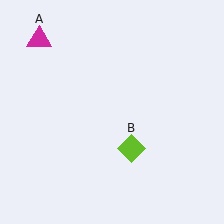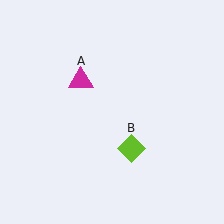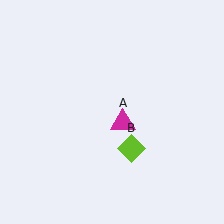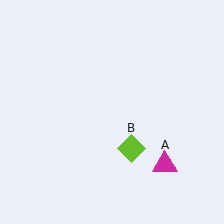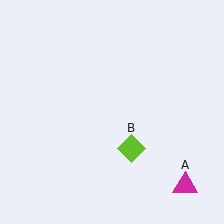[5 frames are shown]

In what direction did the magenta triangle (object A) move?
The magenta triangle (object A) moved down and to the right.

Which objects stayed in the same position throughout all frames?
Lime diamond (object B) remained stationary.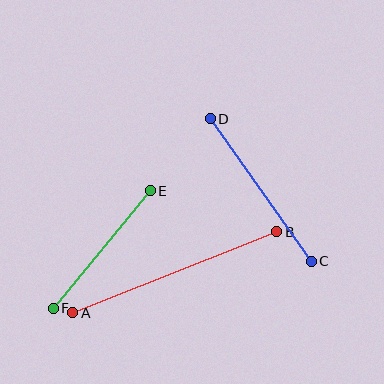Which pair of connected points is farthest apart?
Points A and B are farthest apart.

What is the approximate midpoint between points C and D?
The midpoint is at approximately (261, 190) pixels.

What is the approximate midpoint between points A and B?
The midpoint is at approximately (175, 272) pixels.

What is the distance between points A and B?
The distance is approximately 220 pixels.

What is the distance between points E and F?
The distance is approximately 152 pixels.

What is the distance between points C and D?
The distance is approximately 175 pixels.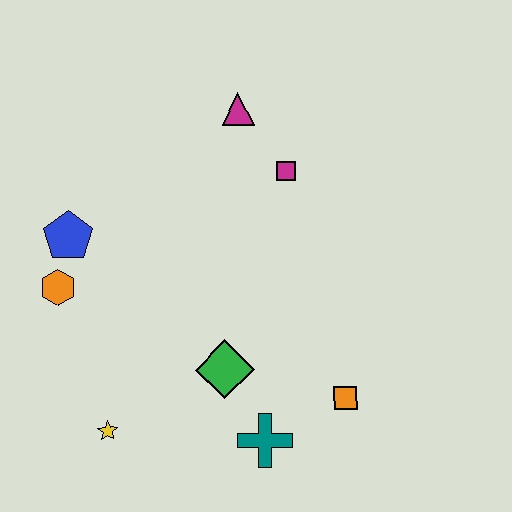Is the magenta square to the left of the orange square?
Yes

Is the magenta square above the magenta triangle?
No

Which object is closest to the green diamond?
The teal cross is closest to the green diamond.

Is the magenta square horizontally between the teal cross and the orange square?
Yes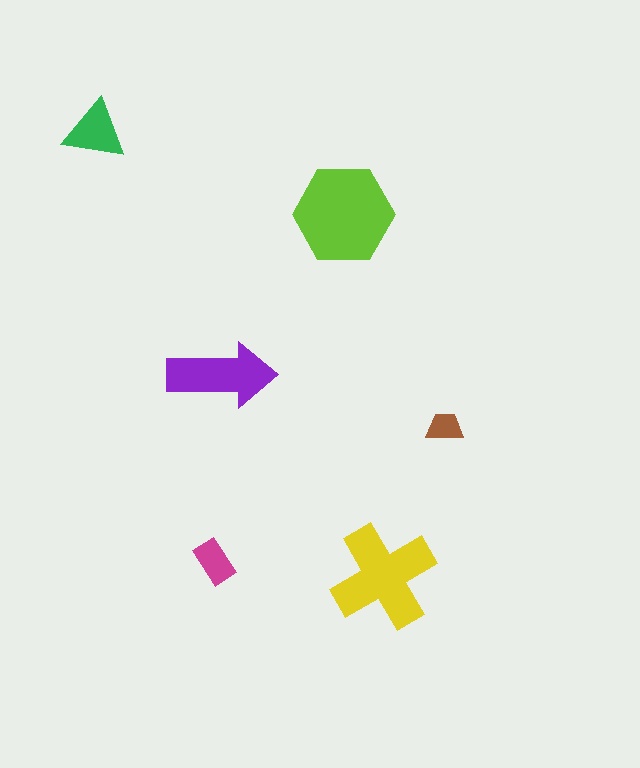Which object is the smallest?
The brown trapezoid.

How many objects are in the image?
There are 6 objects in the image.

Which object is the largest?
The lime hexagon.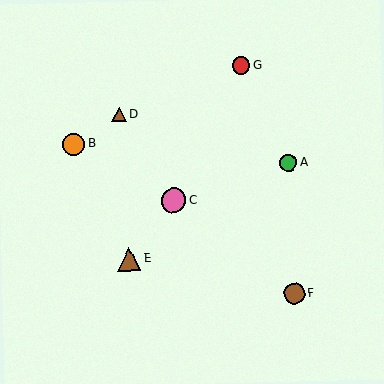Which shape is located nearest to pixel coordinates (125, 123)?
The brown triangle (labeled D) at (119, 114) is nearest to that location.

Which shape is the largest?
The pink circle (labeled C) is the largest.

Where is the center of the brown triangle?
The center of the brown triangle is at (119, 114).